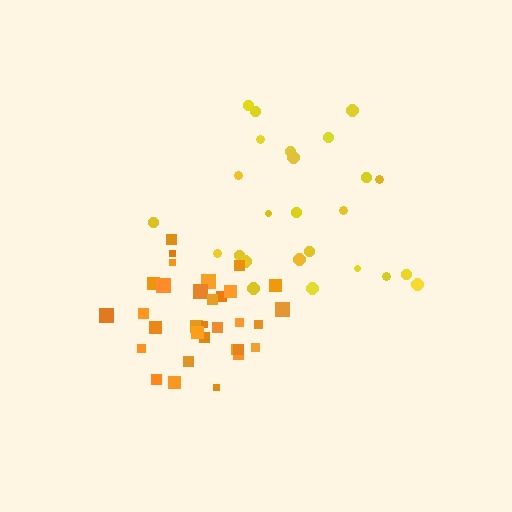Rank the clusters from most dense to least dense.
orange, yellow.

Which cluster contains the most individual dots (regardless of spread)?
Orange (32).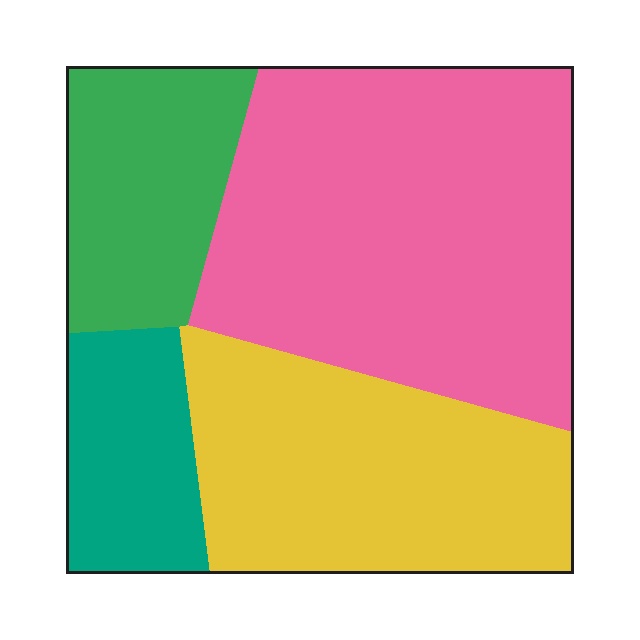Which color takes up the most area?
Pink, at roughly 45%.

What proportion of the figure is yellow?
Yellow covers around 30% of the figure.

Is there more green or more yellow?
Yellow.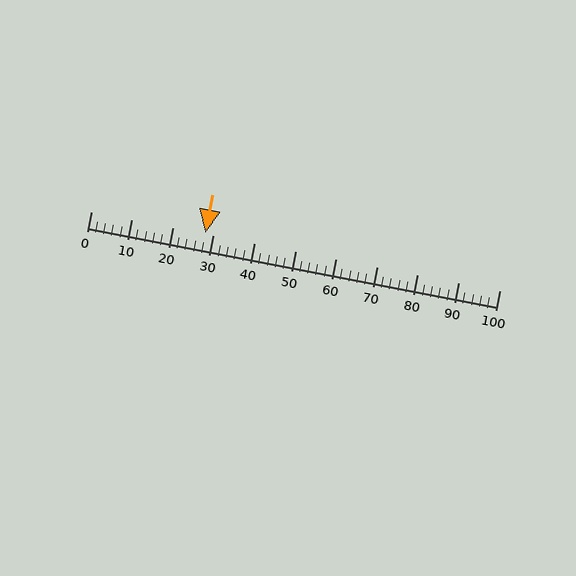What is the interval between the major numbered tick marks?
The major tick marks are spaced 10 units apart.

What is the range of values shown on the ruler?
The ruler shows values from 0 to 100.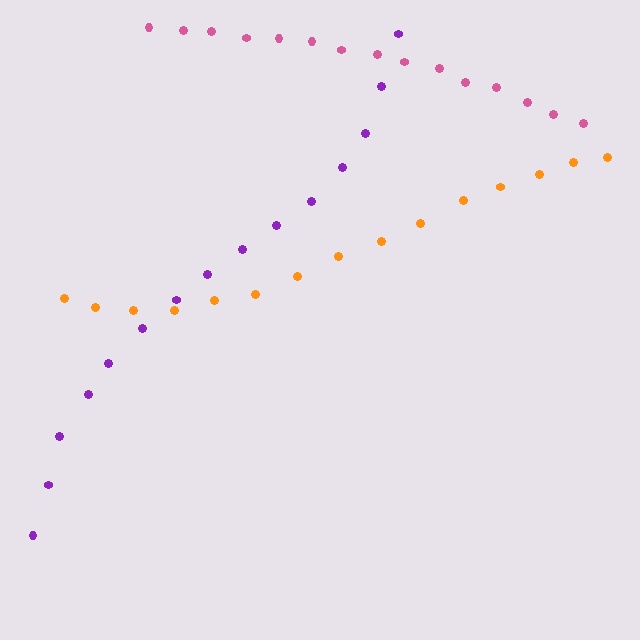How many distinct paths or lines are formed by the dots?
There are 3 distinct paths.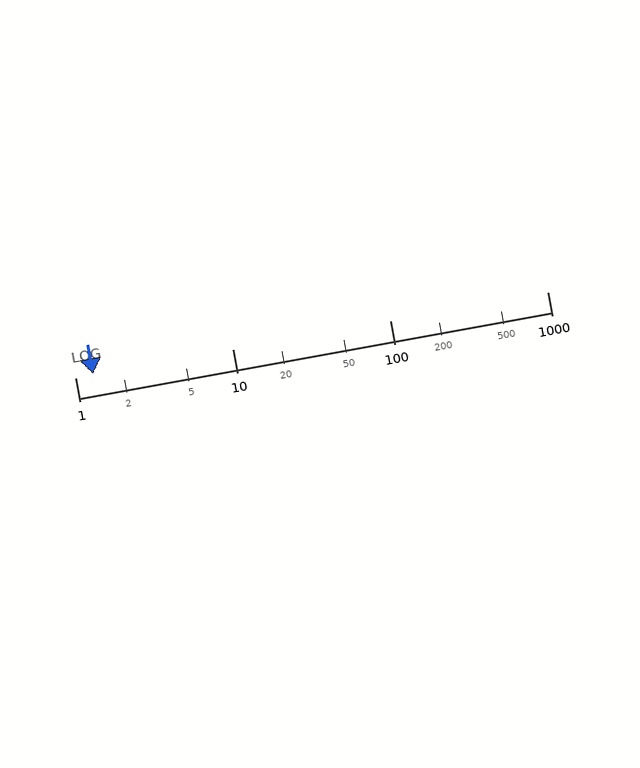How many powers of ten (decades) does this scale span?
The scale spans 3 decades, from 1 to 1000.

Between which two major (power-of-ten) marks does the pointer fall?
The pointer is between 1 and 10.